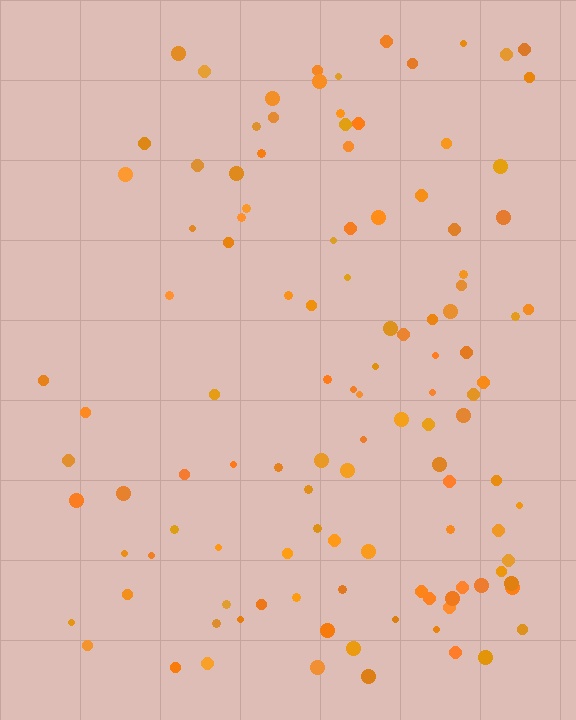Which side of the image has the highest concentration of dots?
The right.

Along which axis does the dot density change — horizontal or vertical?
Horizontal.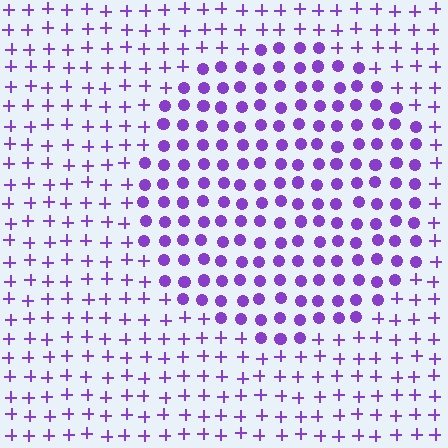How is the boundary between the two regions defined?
The boundary is defined by a change in element shape: circles inside vs. plus signs outside. All elements share the same color and spacing.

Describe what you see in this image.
The image is filled with small purple elements arranged in a uniform grid. A circle-shaped region contains circles, while the surrounding area contains plus signs. The boundary is defined purely by the change in element shape.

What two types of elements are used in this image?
The image uses circles inside the circle region and plus signs outside it.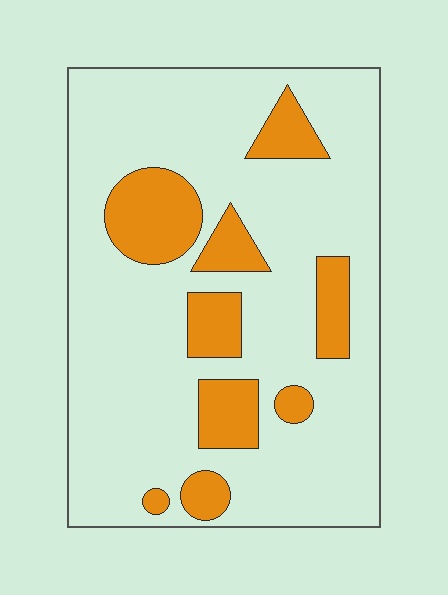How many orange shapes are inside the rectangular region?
9.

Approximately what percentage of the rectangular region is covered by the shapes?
Approximately 20%.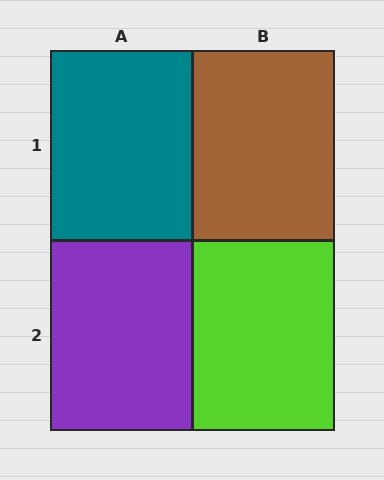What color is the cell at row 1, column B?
Brown.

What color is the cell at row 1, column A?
Teal.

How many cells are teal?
1 cell is teal.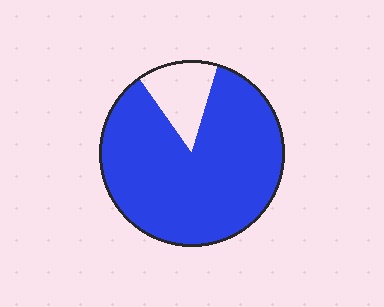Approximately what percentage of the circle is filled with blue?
Approximately 85%.